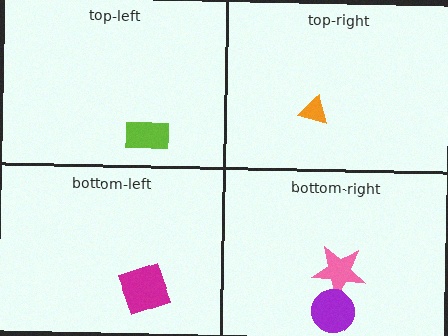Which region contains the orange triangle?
The top-right region.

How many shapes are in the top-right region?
1.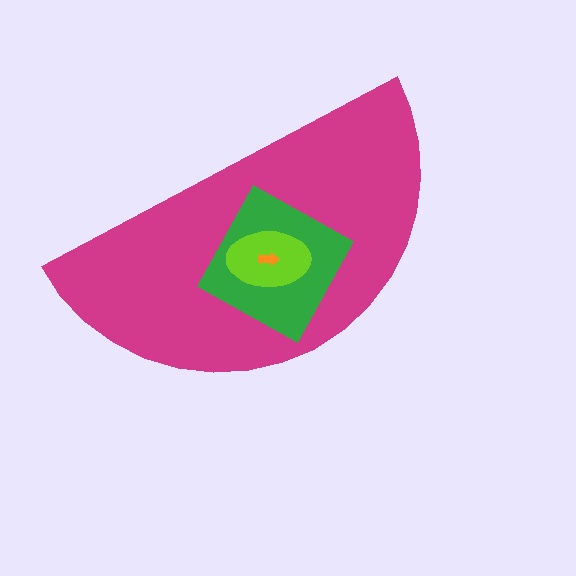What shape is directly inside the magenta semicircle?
The green square.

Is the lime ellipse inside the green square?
Yes.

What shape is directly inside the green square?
The lime ellipse.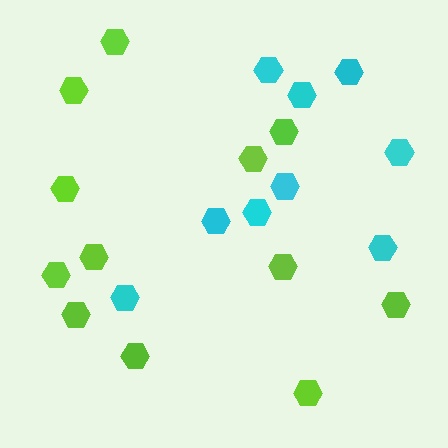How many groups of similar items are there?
There are 2 groups: one group of cyan hexagons (9) and one group of lime hexagons (12).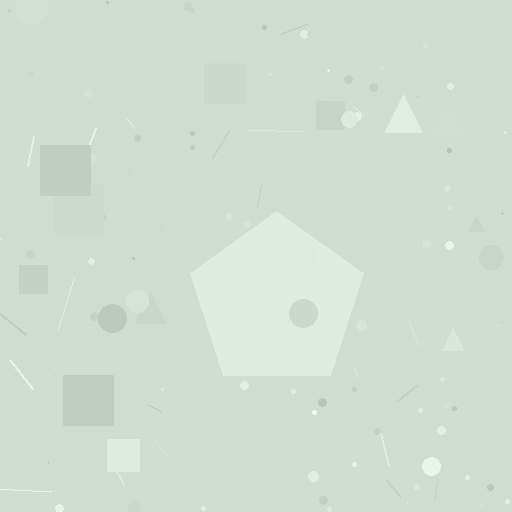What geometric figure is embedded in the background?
A pentagon is embedded in the background.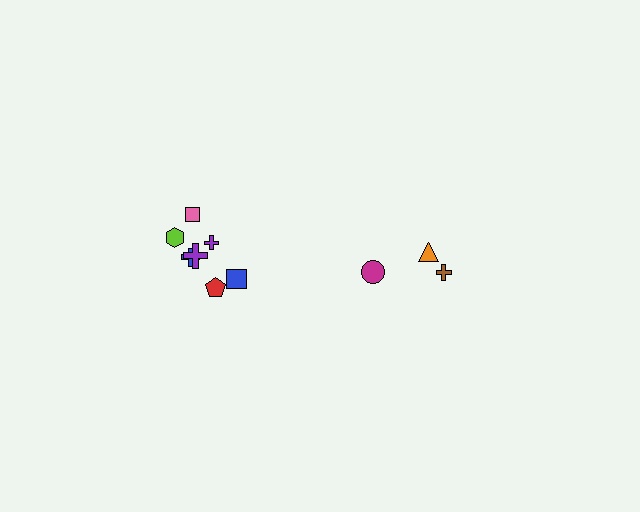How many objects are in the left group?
There are 7 objects.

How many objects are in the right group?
There are 3 objects.